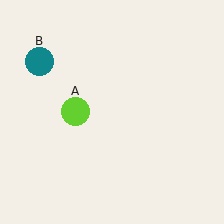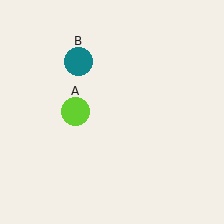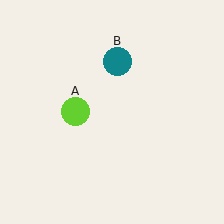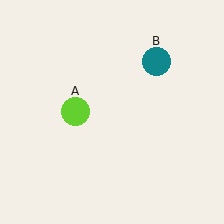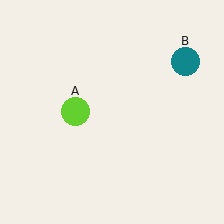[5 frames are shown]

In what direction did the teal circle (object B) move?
The teal circle (object B) moved right.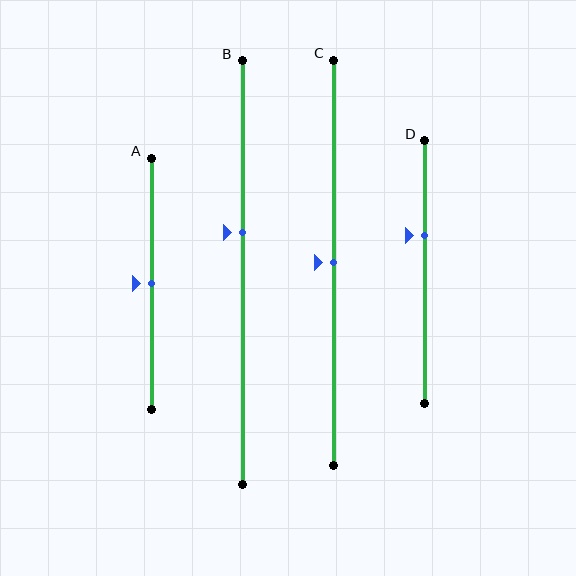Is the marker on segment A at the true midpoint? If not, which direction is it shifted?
Yes, the marker on segment A is at the true midpoint.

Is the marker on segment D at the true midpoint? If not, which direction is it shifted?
No, the marker on segment D is shifted upward by about 14% of the segment length.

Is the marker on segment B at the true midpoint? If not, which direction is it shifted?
No, the marker on segment B is shifted upward by about 9% of the segment length.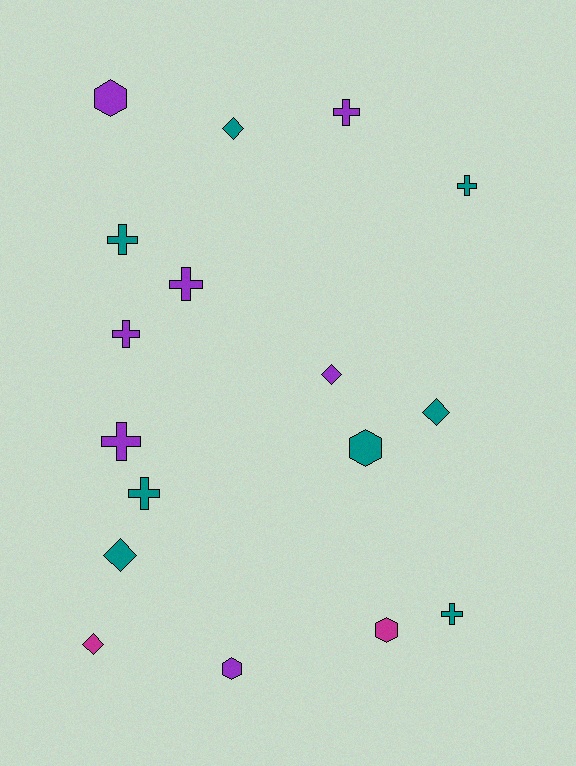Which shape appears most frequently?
Cross, with 8 objects.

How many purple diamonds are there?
There is 1 purple diamond.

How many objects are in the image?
There are 17 objects.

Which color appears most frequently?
Teal, with 8 objects.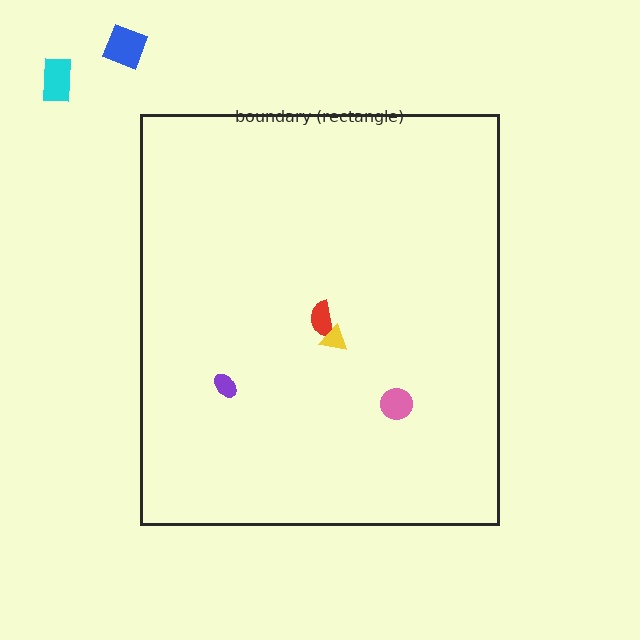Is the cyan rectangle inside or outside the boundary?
Outside.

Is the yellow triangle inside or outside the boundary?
Inside.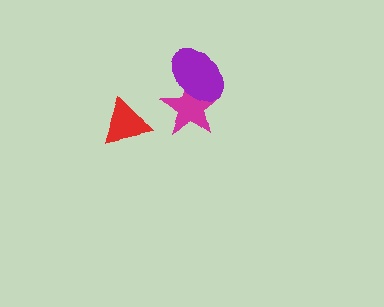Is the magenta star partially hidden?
Yes, it is partially covered by another shape.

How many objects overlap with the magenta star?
1 object overlaps with the magenta star.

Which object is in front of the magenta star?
The purple ellipse is in front of the magenta star.